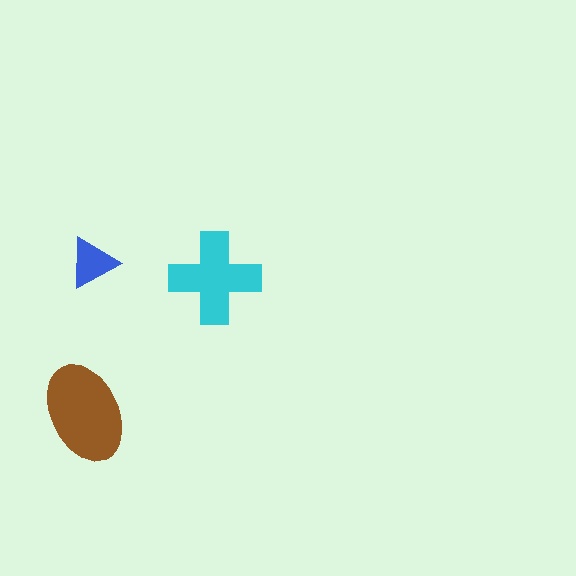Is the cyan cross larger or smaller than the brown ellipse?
Smaller.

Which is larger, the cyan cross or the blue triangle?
The cyan cross.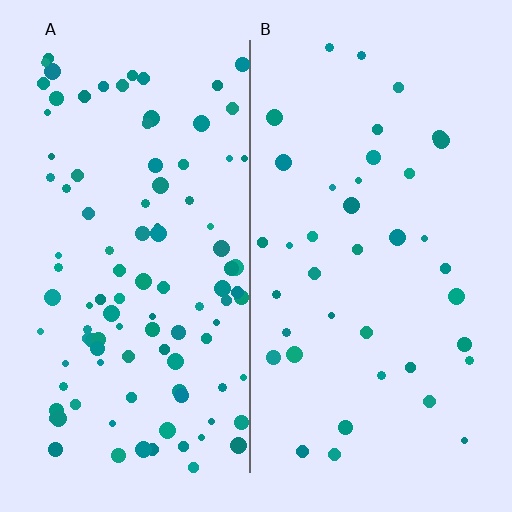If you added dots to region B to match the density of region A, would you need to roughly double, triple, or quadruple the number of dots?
Approximately triple.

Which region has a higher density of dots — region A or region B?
A (the left).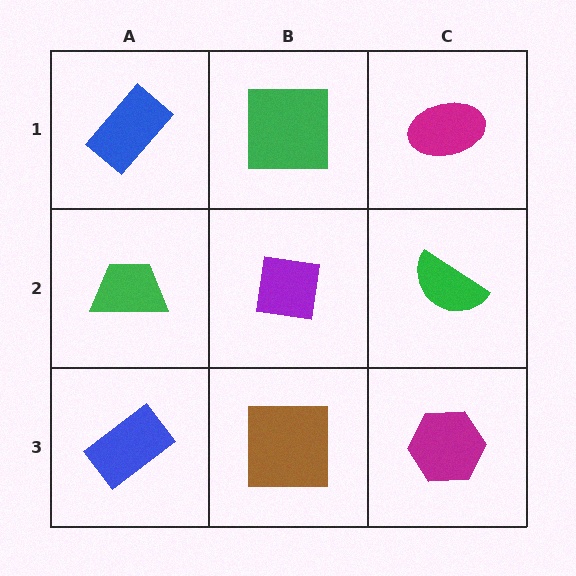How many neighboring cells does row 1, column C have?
2.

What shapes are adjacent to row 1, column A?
A green trapezoid (row 2, column A), a green square (row 1, column B).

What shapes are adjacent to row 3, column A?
A green trapezoid (row 2, column A), a brown square (row 3, column B).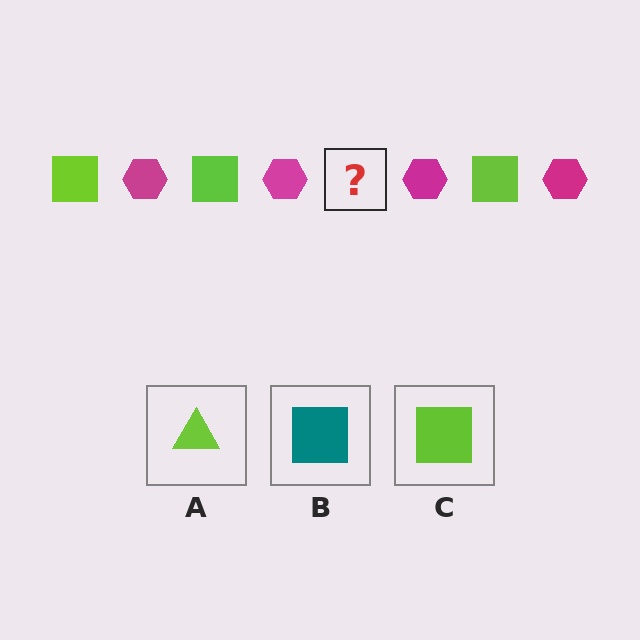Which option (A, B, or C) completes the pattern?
C.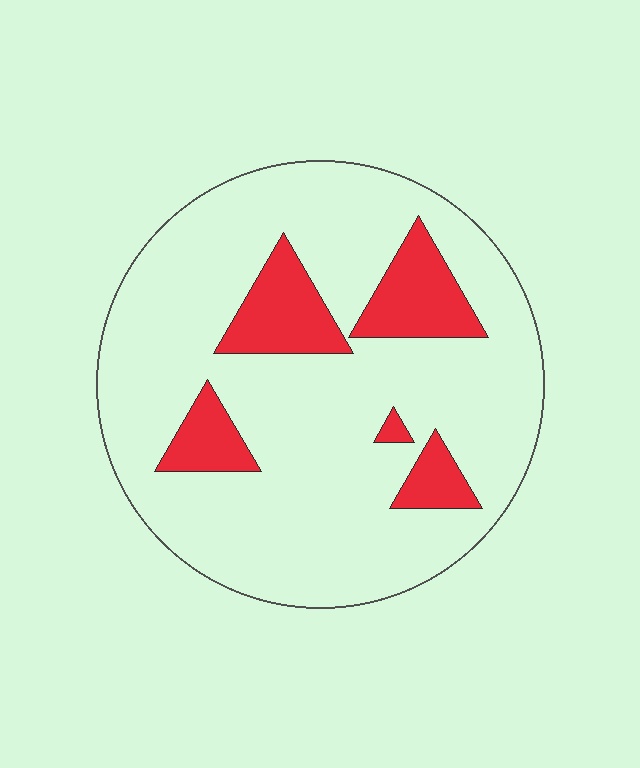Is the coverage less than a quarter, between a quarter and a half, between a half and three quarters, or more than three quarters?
Less than a quarter.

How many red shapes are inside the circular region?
5.